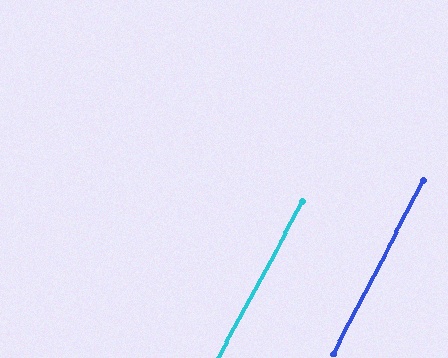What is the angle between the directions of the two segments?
Approximately 1 degree.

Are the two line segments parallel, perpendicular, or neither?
Parallel — their directions differ by only 0.9°.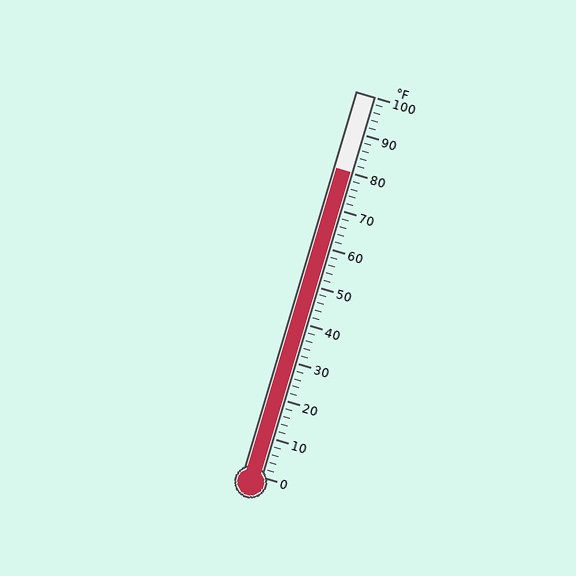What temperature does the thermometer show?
The thermometer shows approximately 80°F.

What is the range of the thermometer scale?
The thermometer scale ranges from 0°F to 100°F.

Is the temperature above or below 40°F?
The temperature is above 40°F.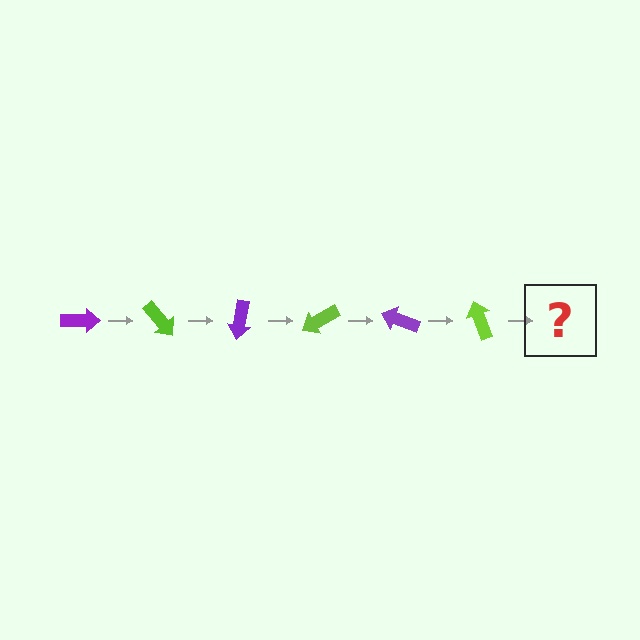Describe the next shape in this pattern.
It should be a purple arrow, rotated 300 degrees from the start.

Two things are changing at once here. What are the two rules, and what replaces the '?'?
The two rules are that it rotates 50 degrees each step and the color cycles through purple and lime. The '?' should be a purple arrow, rotated 300 degrees from the start.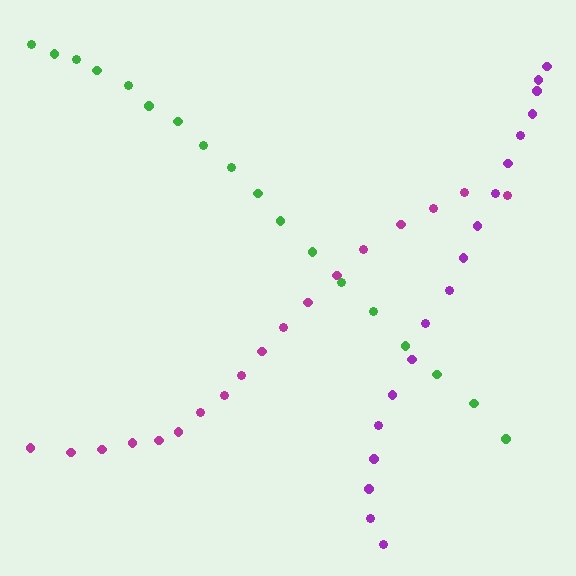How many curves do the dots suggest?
There are 3 distinct paths.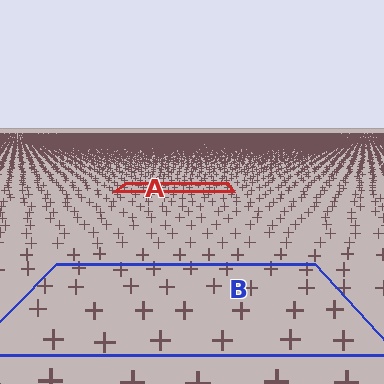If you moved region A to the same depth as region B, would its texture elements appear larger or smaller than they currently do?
They would appear larger. At a closer depth, the same texture elements are projected at a bigger on-screen size.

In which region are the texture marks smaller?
The texture marks are smaller in region A, because it is farther away.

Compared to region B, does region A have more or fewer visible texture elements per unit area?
Region A has more texture elements per unit area — they are packed more densely because it is farther away.